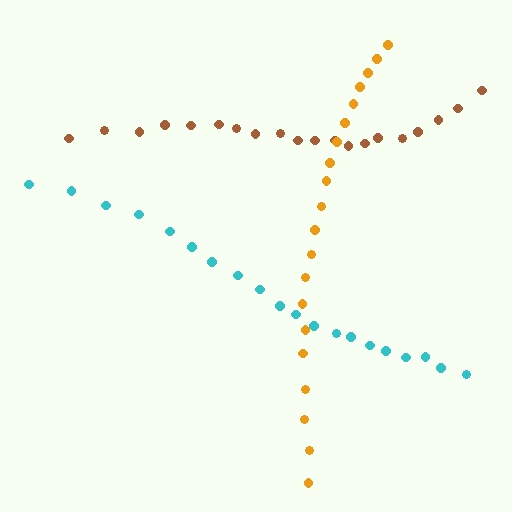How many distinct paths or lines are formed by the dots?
There are 3 distinct paths.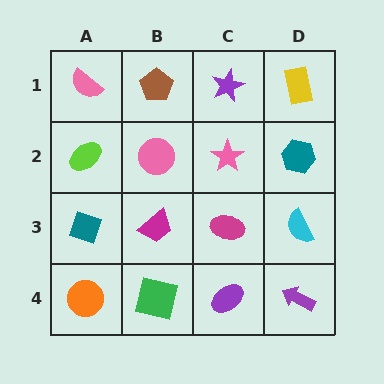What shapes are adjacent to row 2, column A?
A pink semicircle (row 1, column A), a teal diamond (row 3, column A), a pink circle (row 2, column B).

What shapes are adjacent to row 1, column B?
A pink circle (row 2, column B), a pink semicircle (row 1, column A), a purple star (row 1, column C).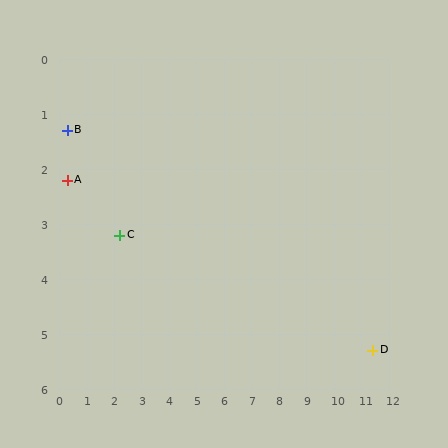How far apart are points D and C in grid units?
Points D and C are about 9.4 grid units apart.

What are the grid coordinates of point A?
Point A is at approximately (0.3, 2.2).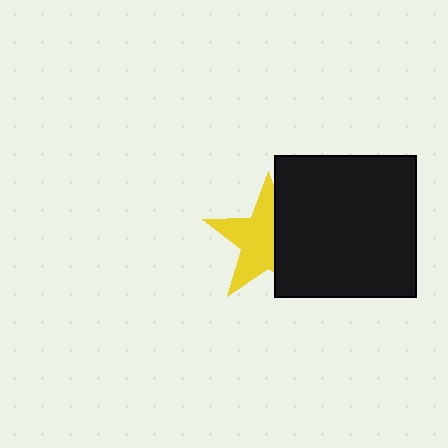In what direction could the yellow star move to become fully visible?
The yellow star could move left. That would shift it out from behind the black square entirely.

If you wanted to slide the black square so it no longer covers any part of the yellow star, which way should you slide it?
Slide it right — that is the most direct way to separate the two shapes.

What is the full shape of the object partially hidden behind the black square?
The partially hidden object is a yellow star.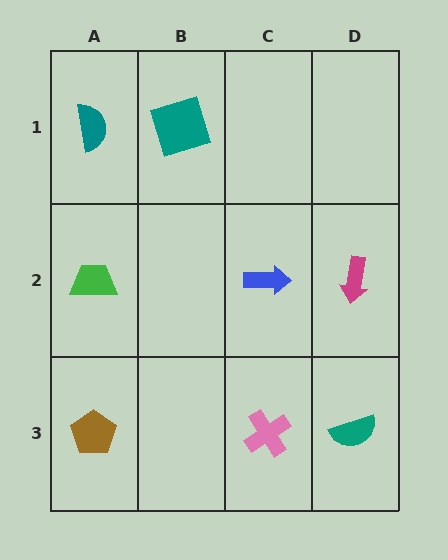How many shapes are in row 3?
3 shapes.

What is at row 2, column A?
A green trapezoid.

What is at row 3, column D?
A teal semicircle.